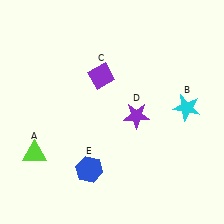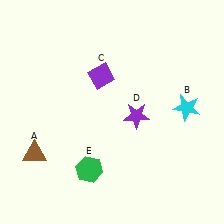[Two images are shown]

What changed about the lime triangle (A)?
In Image 1, A is lime. In Image 2, it changed to brown.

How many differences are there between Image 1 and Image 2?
There are 2 differences between the two images.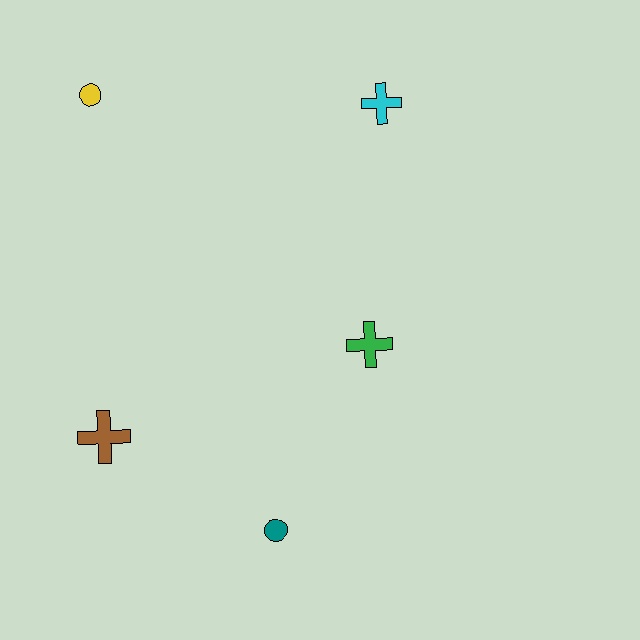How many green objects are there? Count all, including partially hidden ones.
There is 1 green object.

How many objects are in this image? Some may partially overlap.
There are 5 objects.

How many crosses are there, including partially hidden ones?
There are 3 crosses.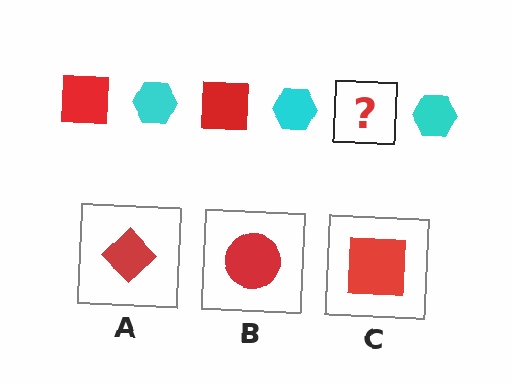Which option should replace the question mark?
Option C.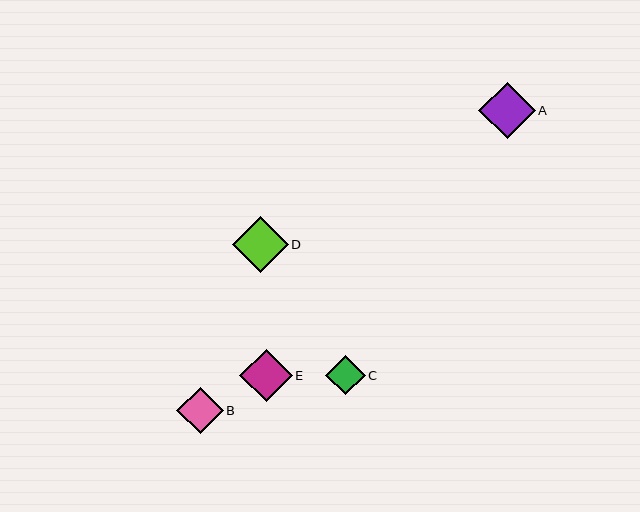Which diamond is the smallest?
Diamond C is the smallest with a size of approximately 39 pixels.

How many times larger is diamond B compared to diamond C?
Diamond B is approximately 1.2 times the size of diamond C.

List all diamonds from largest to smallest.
From largest to smallest: A, D, E, B, C.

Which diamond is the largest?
Diamond A is the largest with a size of approximately 56 pixels.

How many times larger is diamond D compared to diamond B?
Diamond D is approximately 1.2 times the size of diamond B.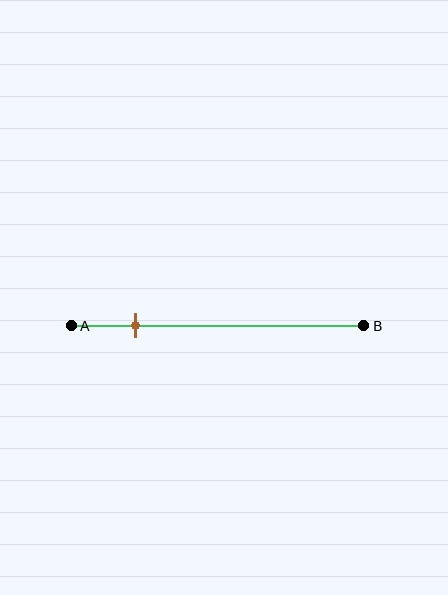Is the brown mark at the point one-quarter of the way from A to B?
Yes, the mark is approximately at the one-quarter point.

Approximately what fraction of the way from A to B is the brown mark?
The brown mark is approximately 20% of the way from A to B.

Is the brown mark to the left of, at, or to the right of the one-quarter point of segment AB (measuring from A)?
The brown mark is approximately at the one-quarter point of segment AB.